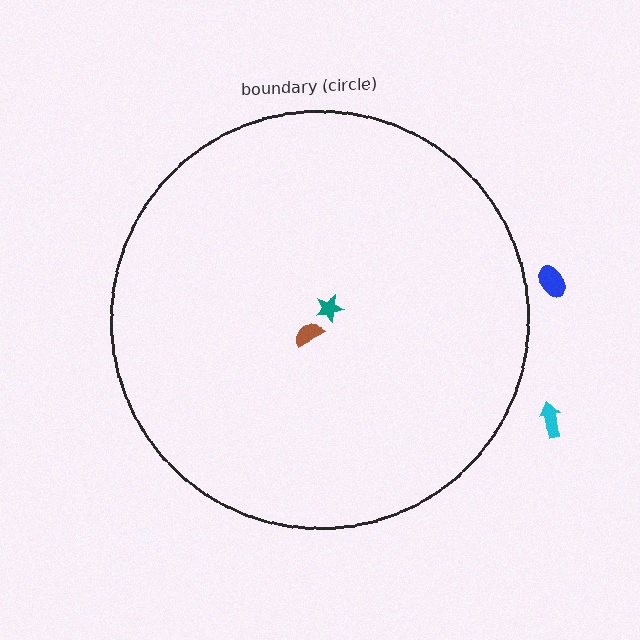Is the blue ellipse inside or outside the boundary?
Outside.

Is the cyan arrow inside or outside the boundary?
Outside.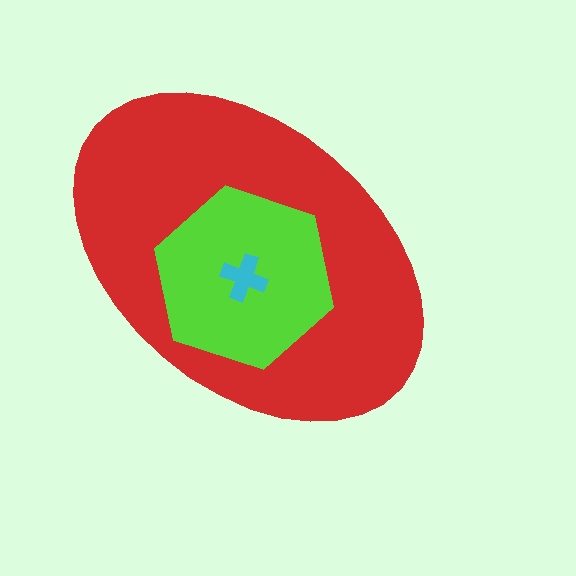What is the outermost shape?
The red ellipse.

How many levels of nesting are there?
3.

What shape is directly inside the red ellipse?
The lime hexagon.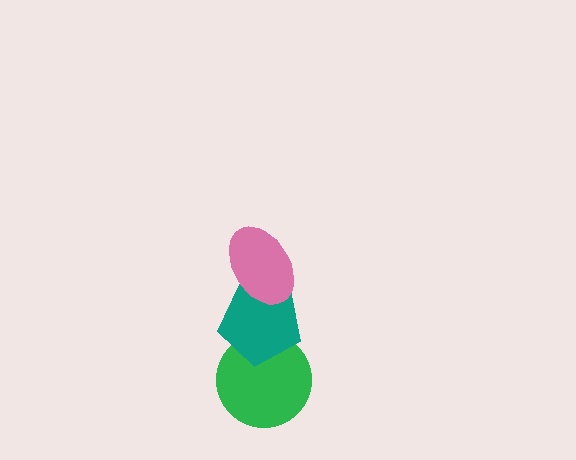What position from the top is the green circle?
The green circle is 3rd from the top.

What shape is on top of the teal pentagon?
The pink ellipse is on top of the teal pentagon.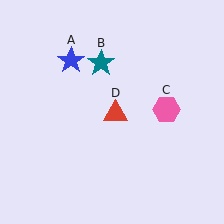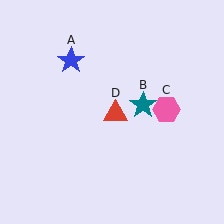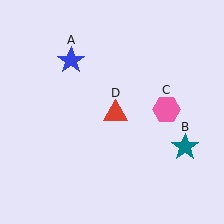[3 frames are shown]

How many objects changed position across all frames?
1 object changed position: teal star (object B).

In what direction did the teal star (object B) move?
The teal star (object B) moved down and to the right.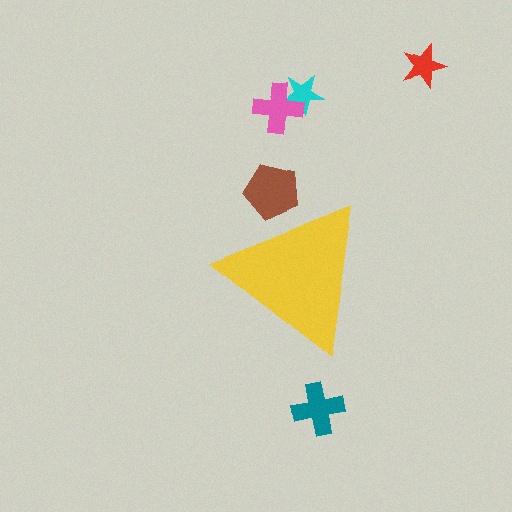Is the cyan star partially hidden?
No, the cyan star is fully visible.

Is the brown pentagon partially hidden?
Yes, the brown pentagon is partially hidden behind the yellow triangle.